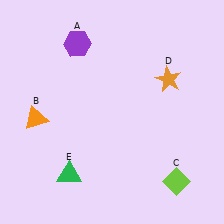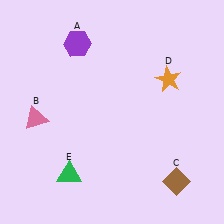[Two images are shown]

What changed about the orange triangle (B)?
In Image 1, B is orange. In Image 2, it changed to pink.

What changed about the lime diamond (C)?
In Image 1, C is lime. In Image 2, it changed to brown.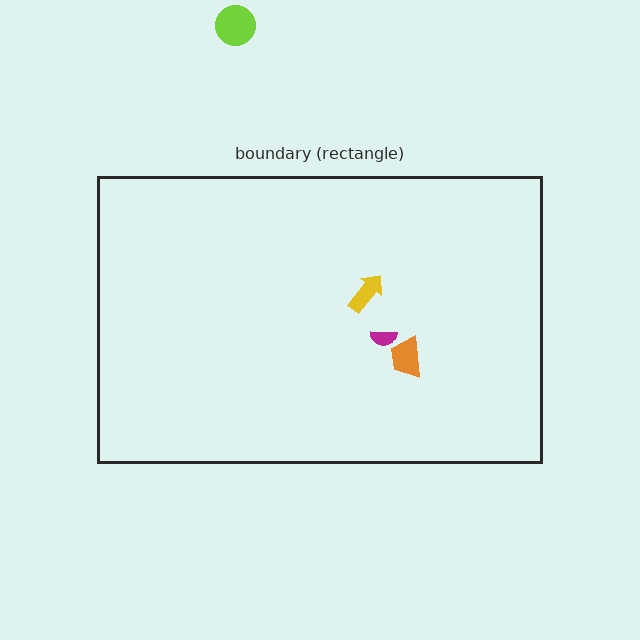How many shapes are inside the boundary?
3 inside, 1 outside.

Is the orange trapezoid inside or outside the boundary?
Inside.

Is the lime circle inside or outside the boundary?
Outside.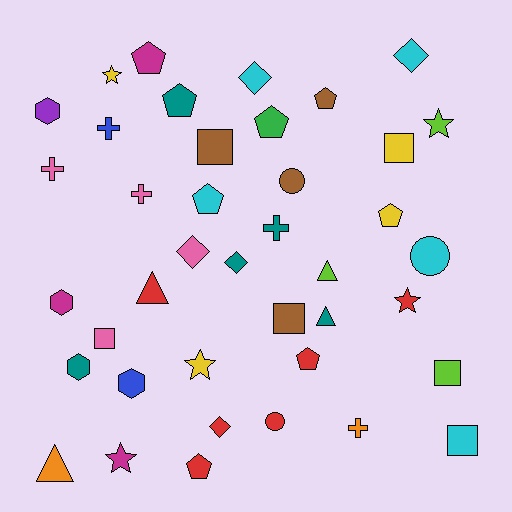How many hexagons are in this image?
There are 4 hexagons.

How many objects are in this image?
There are 40 objects.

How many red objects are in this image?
There are 6 red objects.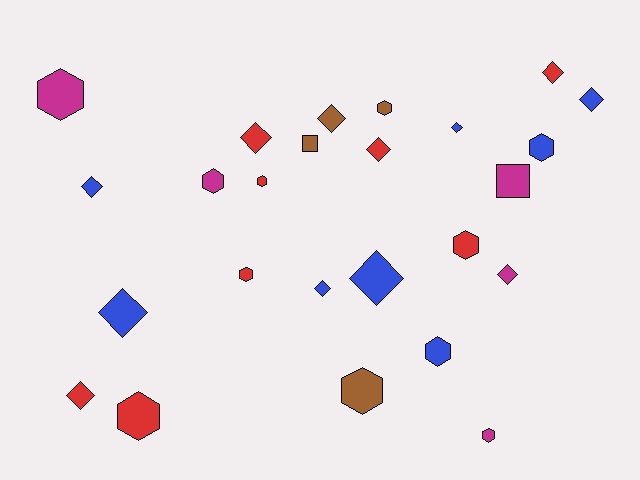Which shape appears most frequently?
Diamond, with 12 objects.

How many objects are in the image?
There are 25 objects.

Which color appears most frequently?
Red, with 8 objects.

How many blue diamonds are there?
There are 6 blue diamonds.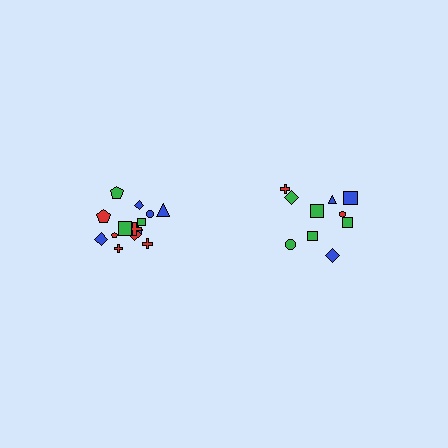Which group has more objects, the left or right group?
The left group.